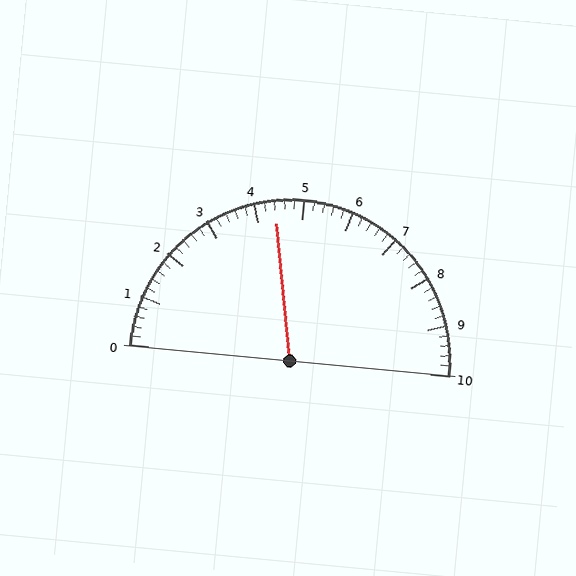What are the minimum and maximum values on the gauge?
The gauge ranges from 0 to 10.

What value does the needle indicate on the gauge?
The needle indicates approximately 4.4.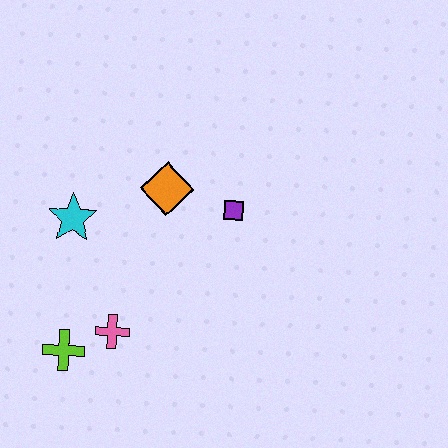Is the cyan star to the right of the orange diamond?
No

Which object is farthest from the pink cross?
The purple square is farthest from the pink cross.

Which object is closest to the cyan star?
The orange diamond is closest to the cyan star.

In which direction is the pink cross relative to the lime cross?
The pink cross is to the right of the lime cross.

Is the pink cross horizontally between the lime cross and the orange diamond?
Yes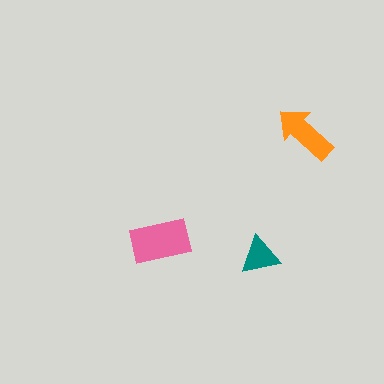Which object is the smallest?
The teal triangle.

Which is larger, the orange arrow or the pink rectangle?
The pink rectangle.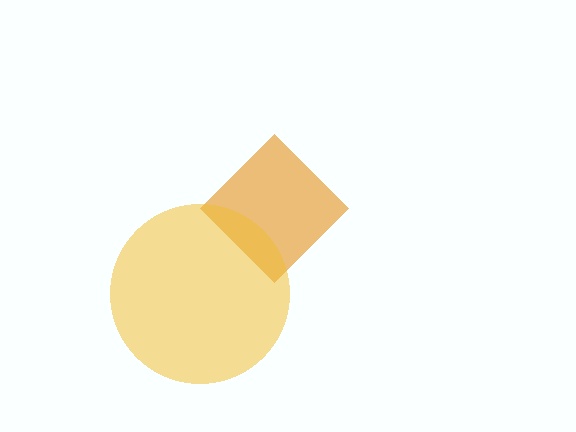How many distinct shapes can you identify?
There are 2 distinct shapes: an orange diamond, a yellow circle.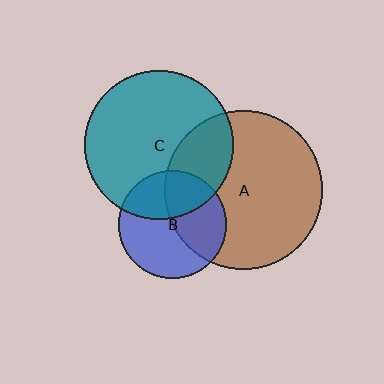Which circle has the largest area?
Circle A (brown).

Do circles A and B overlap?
Yes.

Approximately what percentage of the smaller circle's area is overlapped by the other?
Approximately 45%.